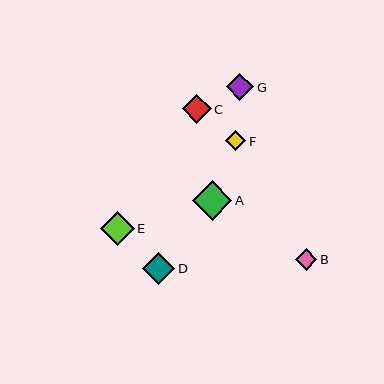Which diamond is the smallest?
Diamond F is the smallest with a size of approximately 20 pixels.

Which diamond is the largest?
Diamond A is the largest with a size of approximately 40 pixels.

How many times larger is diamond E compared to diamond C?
Diamond E is approximately 1.2 times the size of diamond C.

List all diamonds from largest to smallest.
From largest to smallest: A, E, D, C, G, B, F.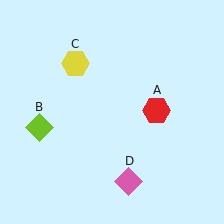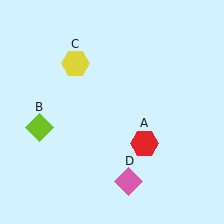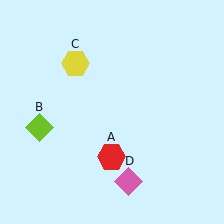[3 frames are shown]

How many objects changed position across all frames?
1 object changed position: red hexagon (object A).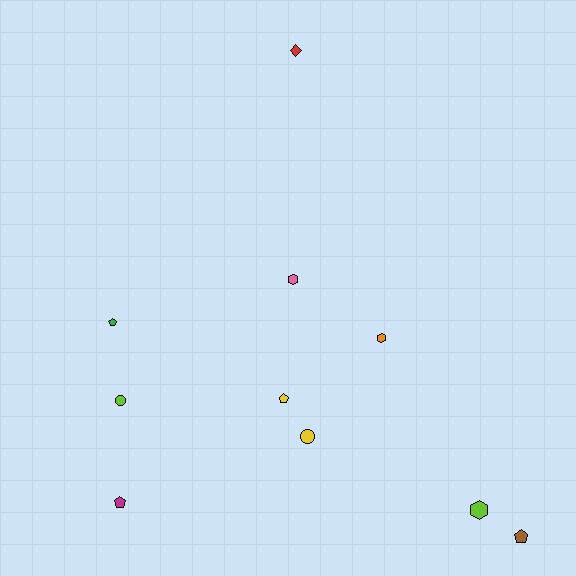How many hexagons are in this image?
There are 3 hexagons.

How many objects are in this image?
There are 10 objects.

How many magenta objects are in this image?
There is 1 magenta object.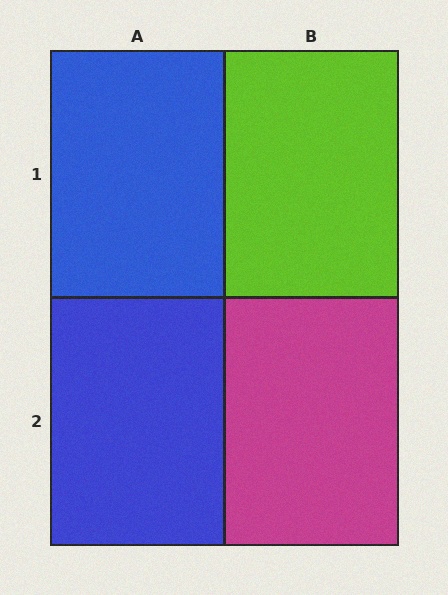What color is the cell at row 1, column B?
Lime.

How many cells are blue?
2 cells are blue.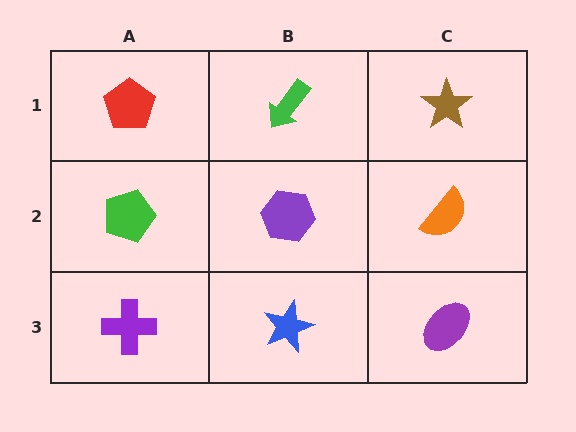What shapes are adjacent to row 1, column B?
A purple hexagon (row 2, column B), a red pentagon (row 1, column A), a brown star (row 1, column C).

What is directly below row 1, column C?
An orange semicircle.